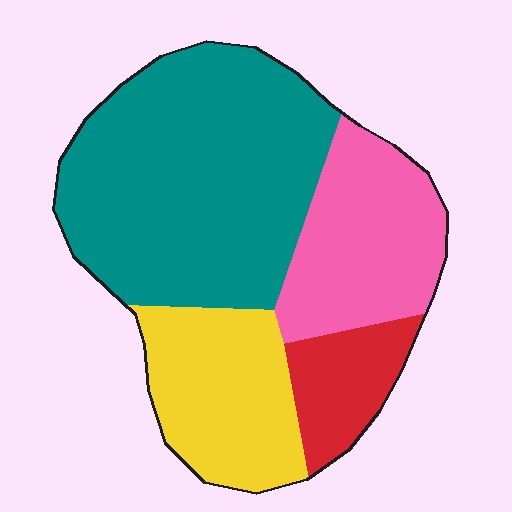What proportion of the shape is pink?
Pink takes up about one fifth (1/5) of the shape.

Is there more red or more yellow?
Yellow.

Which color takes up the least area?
Red, at roughly 10%.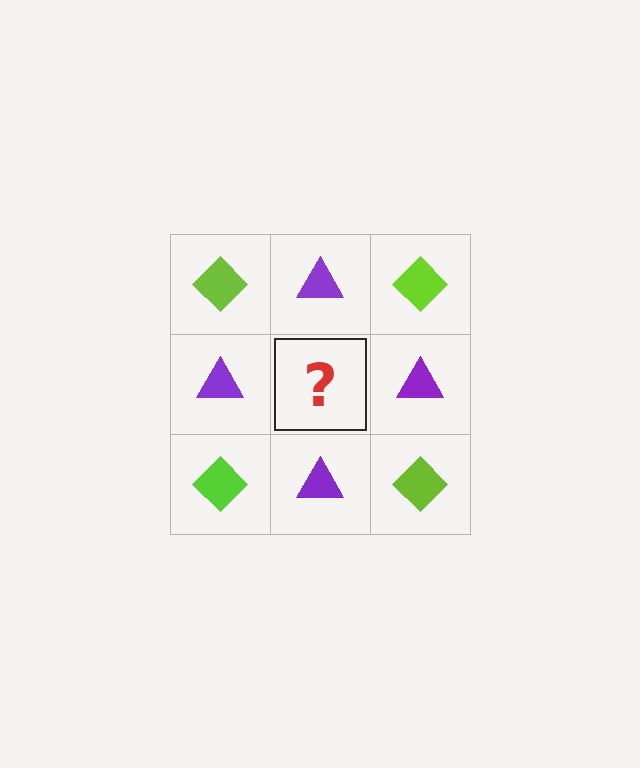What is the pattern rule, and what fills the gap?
The rule is that it alternates lime diamond and purple triangle in a checkerboard pattern. The gap should be filled with a lime diamond.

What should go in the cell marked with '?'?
The missing cell should contain a lime diamond.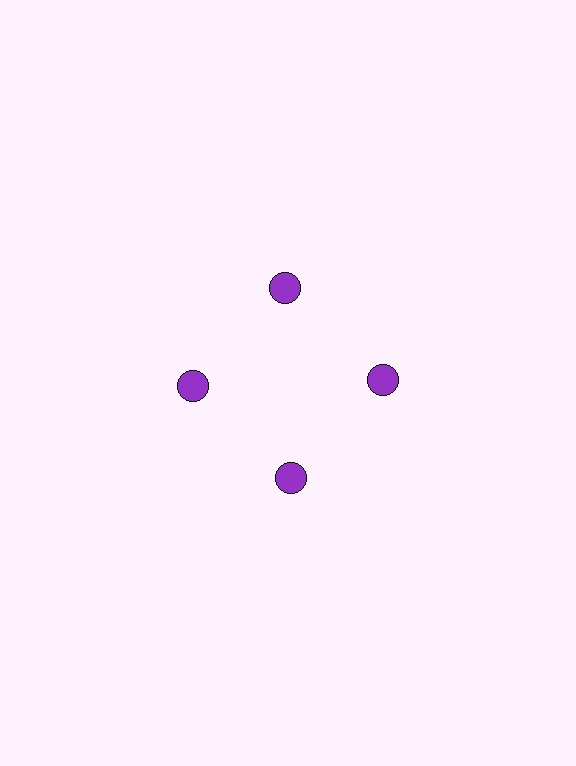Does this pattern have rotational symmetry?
Yes, this pattern has 4-fold rotational symmetry. It looks the same after rotating 90 degrees around the center.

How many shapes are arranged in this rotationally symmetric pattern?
There are 4 shapes, arranged in 4 groups of 1.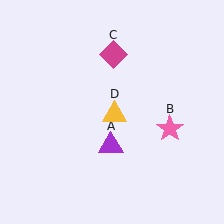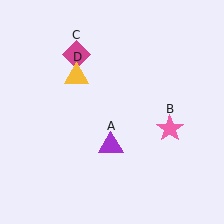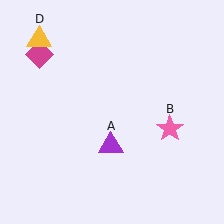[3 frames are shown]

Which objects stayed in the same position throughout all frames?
Purple triangle (object A) and pink star (object B) remained stationary.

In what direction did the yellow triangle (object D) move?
The yellow triangle (object D) moved up and to the left.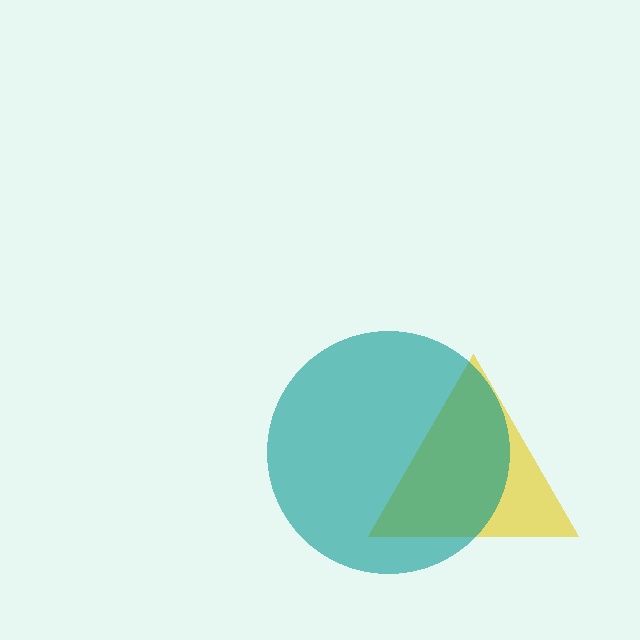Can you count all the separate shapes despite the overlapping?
Yes, there are 2 separate shapes.